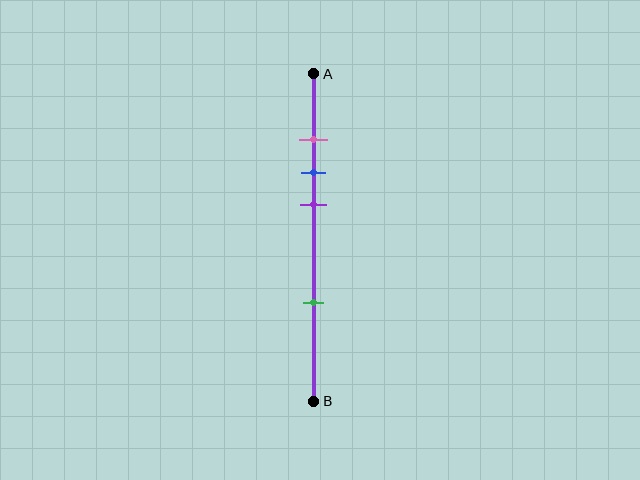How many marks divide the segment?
There are 4 marks dividing the segment.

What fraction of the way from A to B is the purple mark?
The purple mark is approximately 40% (0.4) of the way from A to B.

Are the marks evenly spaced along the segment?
No, the marks are not evenly spaced.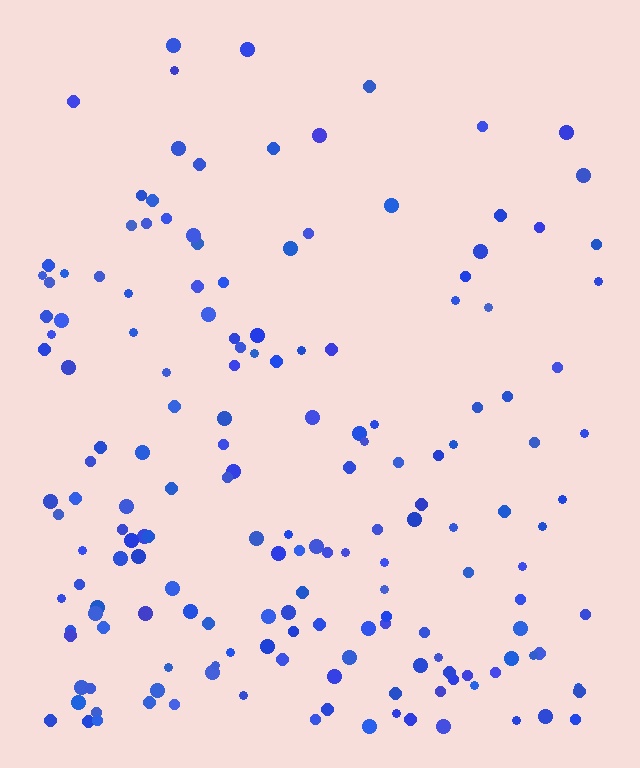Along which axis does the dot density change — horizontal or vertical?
Vertical.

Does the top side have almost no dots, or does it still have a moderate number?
Still a moderate number, just noticeably fewer than the bottom.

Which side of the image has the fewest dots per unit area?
The top.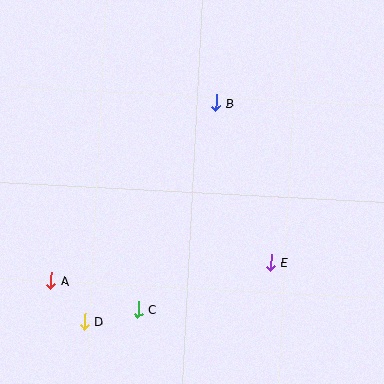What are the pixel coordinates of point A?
Point A is at (51, 281).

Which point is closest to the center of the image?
Point B at (216, 103) is closest to the center.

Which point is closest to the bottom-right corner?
Point E is closest to the bottom-right corner.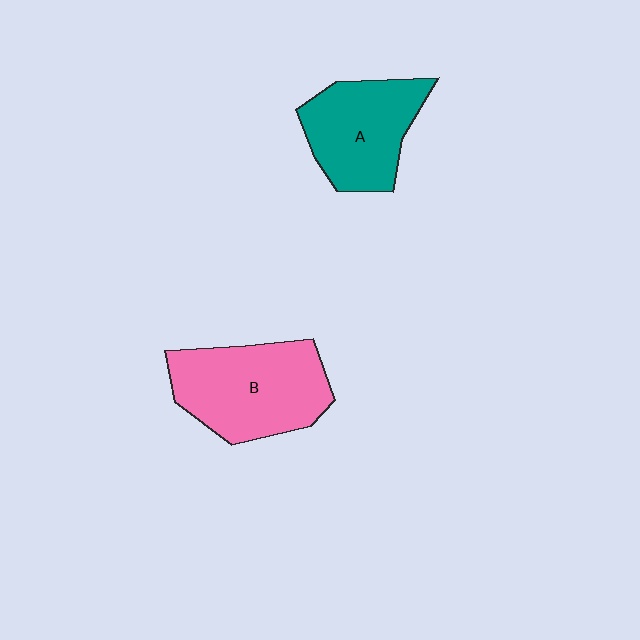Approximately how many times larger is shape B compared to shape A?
Approximately 1.2 times.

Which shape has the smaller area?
Shape A (teal).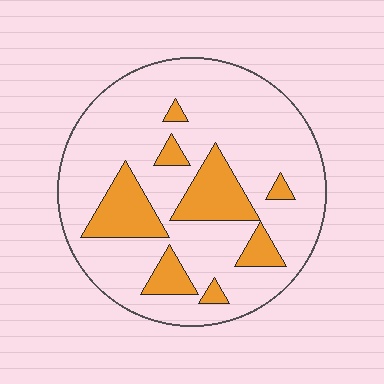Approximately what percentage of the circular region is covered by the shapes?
Approximately 20%.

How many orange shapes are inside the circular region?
8.